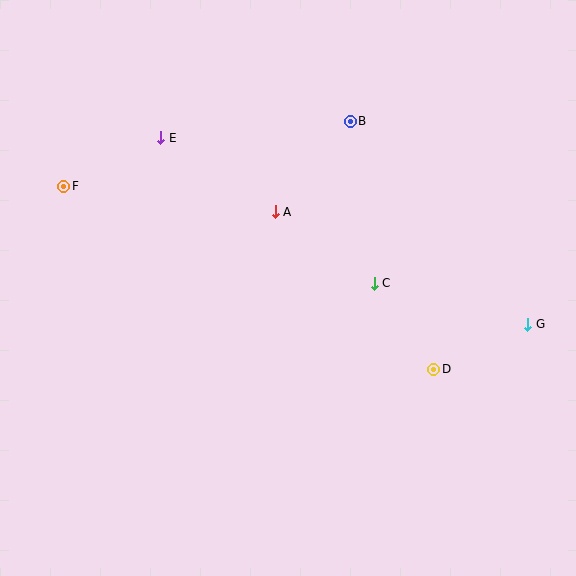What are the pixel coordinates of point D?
Point D is at (434, 369).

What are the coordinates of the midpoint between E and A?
The midpoint between E and A is at (218, 175).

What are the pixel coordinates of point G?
Point G is at (528, 324).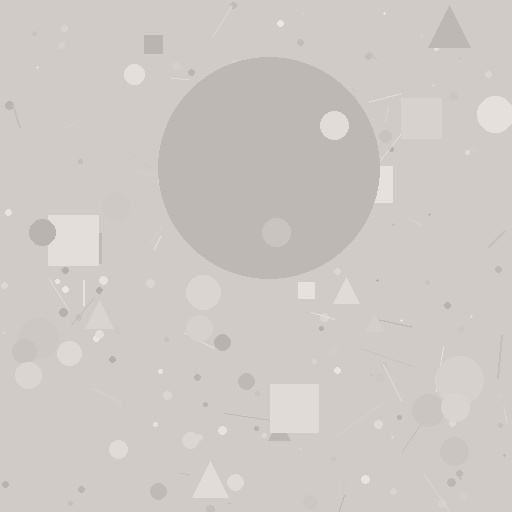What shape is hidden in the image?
A circle is hidden in the image.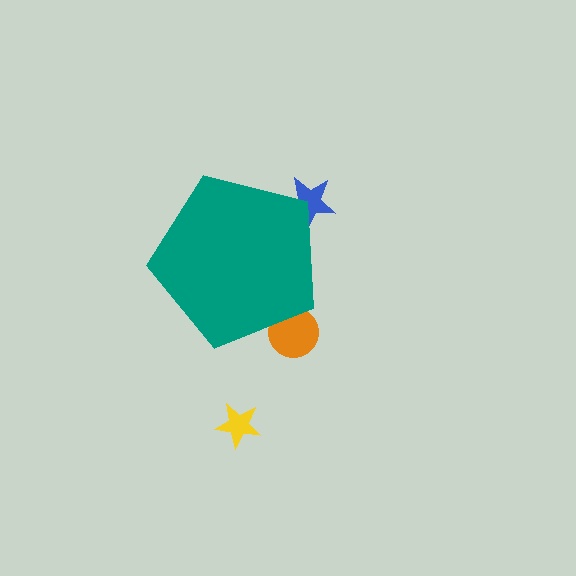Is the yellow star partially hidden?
No, the yellow star is fully visible.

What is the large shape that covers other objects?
A teal pentagon.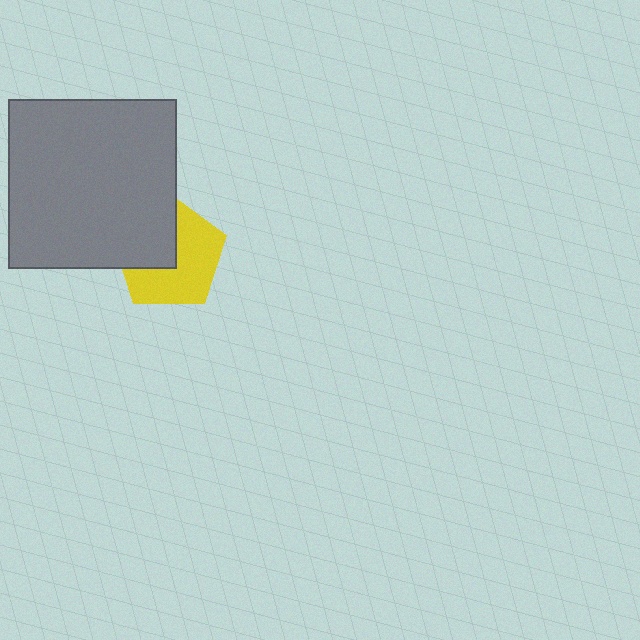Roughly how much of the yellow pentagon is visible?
About half of it is visible (roughly 59%).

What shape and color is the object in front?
The object in front is a gray square.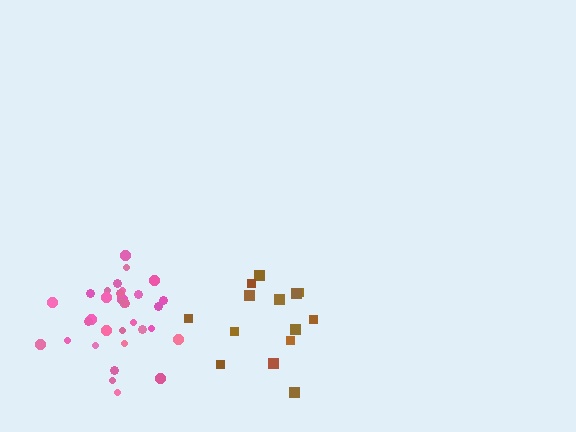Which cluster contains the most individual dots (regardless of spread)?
Pink (33).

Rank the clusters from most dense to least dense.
pink, brown.